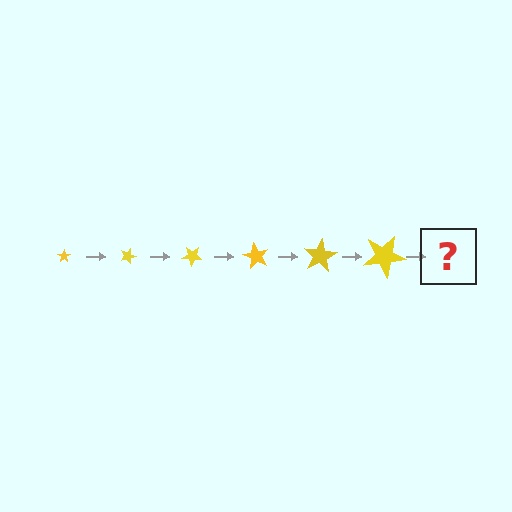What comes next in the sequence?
The next element should be a star, larger than the previous one and rotated 120 degrees from the start.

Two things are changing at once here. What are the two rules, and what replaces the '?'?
The two rules are that the star grows larger each step and it rotates 20 degrees each step. The '?' should be a star, larger than the previous one and rotated 120 degrees from the start.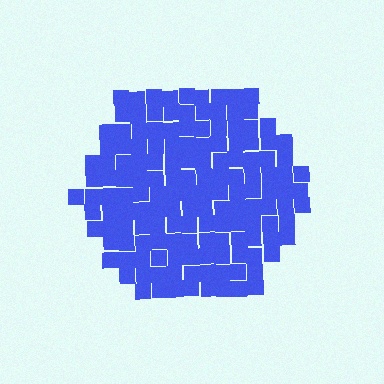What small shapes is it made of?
It is made of small squares.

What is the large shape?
The large shape is a hexagon.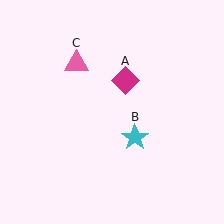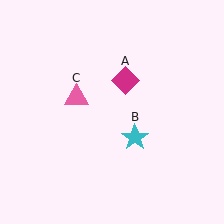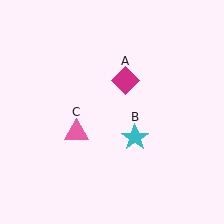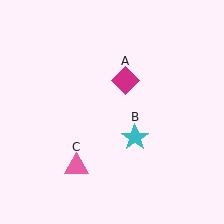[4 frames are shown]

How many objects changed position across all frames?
1 object changed position: pink triangle (object C).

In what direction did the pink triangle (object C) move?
The pink triangle (object C) moved down.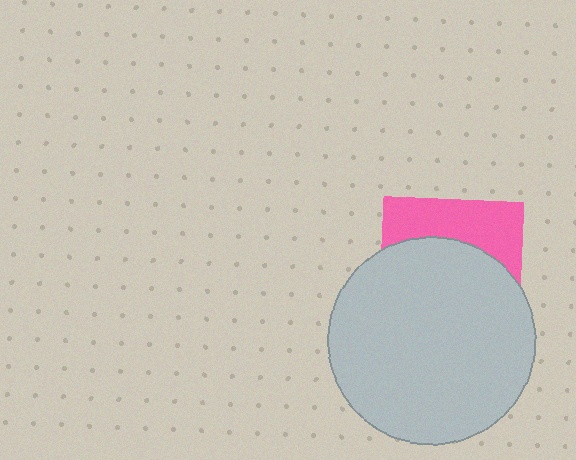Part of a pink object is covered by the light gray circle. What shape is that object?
It is a square.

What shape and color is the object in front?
The object in front is a light gray circle.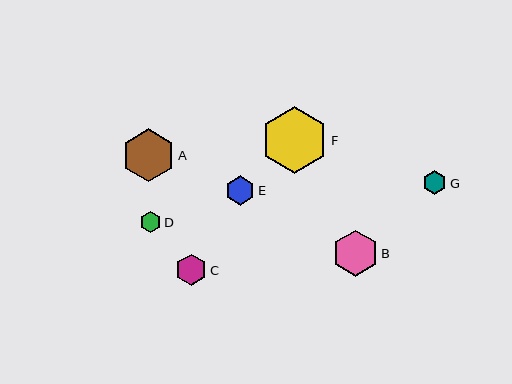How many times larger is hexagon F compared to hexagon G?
Hexagon F is approximately 2.8 times the size of hexagon G.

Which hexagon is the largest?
Hexagon F is the largest with a size of approximately 67 pixels.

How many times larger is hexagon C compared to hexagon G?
Hexagon C is approximately 1.3 times the size of hexagon G.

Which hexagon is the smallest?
Hexagon D is the smallest with a size of approximately 22 pixels.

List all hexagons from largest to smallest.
From largest to smallest: F, A, B, C, E, G, D.